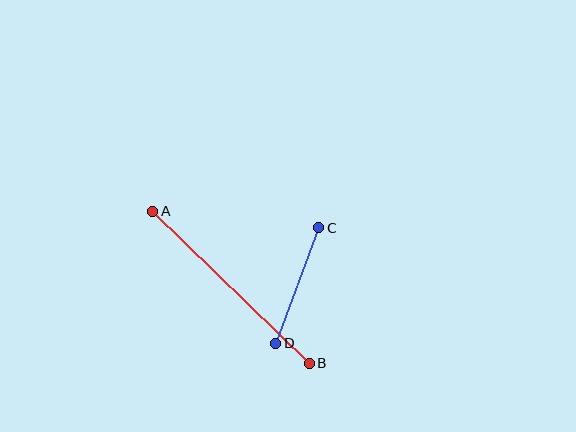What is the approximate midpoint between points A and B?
The midpoint is at approximately (231, 287) pixels.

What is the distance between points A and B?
The distance is approximately 218 pixels.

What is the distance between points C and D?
The distance is approximately 123 pixels.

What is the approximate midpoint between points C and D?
The midpoint is at approximately (297, 286) pixels.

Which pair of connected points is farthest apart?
Points A and B are farthest apart.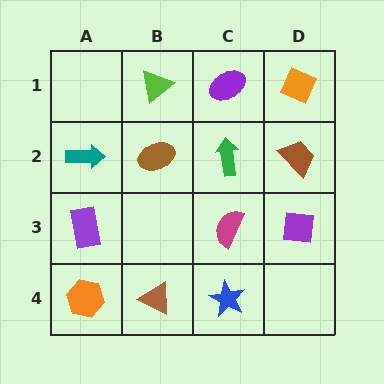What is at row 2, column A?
A teal arrow.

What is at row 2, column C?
A green arrow.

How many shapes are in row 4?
3 shapes.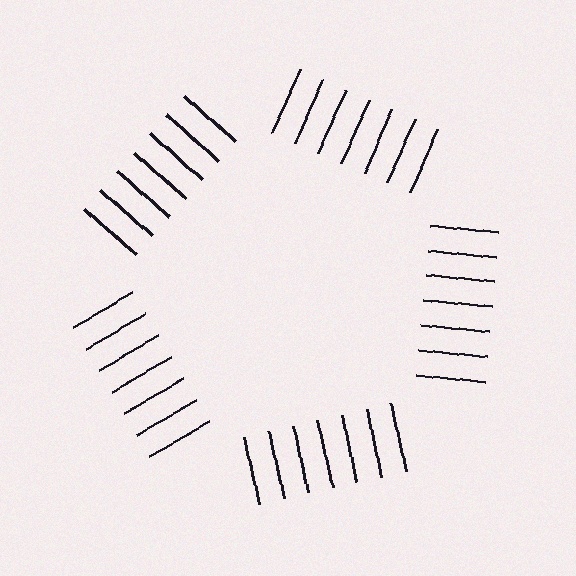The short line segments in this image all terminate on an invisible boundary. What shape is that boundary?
An illusory pentagon — the line segments terminate on its edges but no continuous stroke is drawn.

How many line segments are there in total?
35 — 7 along each of the 5 edges.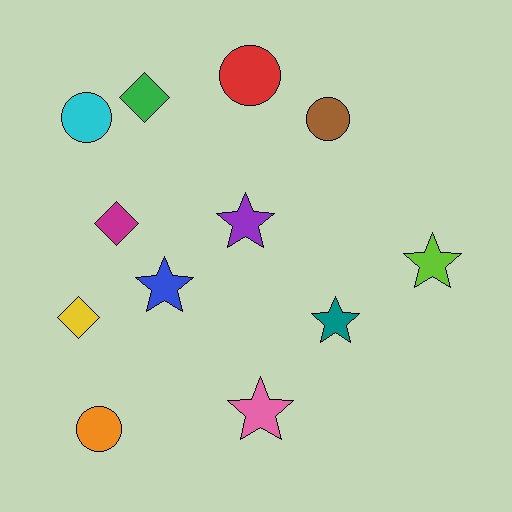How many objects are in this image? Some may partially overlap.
There are 12 objects.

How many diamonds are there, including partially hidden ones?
There are 3 diamonds.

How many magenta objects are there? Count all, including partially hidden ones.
There is 1 magenta object.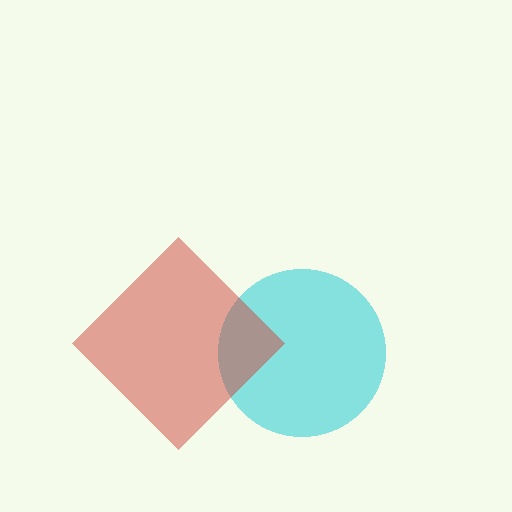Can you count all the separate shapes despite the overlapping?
Yes, there are 2 separate shapes.